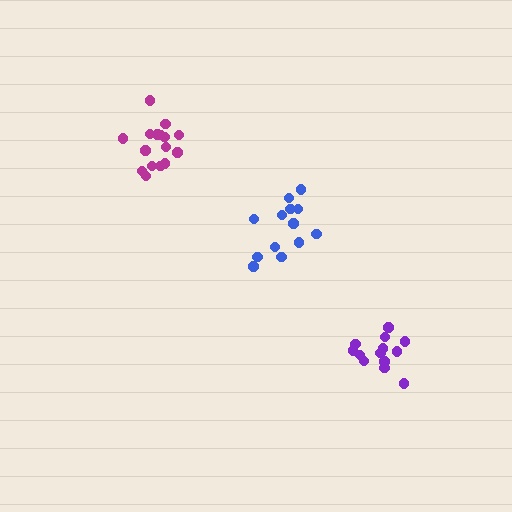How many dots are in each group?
Group 1: 16 dots, Group 2: 13 dots, Group 3: 13 dots (42 total).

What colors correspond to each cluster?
The clusters are colored: magenta, purple, blue.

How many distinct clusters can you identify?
There are 3 distinct clusters.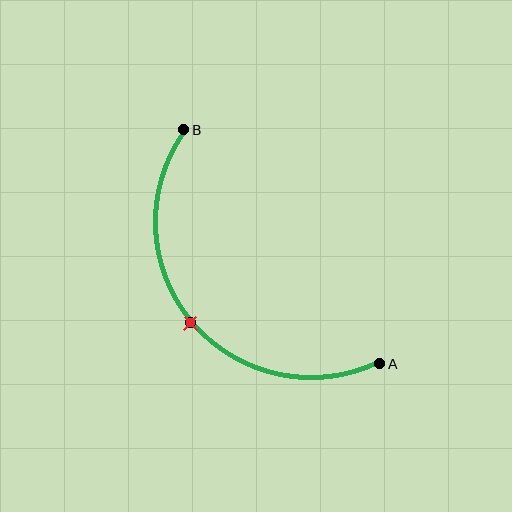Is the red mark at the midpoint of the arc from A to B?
Yes. The red mark lies on the arc at equal arc-length from both A and B — it is the arc midpoint.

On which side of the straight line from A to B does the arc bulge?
The arc bulges below and to the left of the straight line connecting A and B.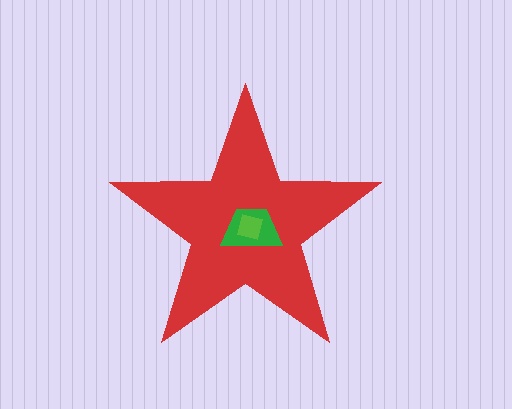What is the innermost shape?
The lime square.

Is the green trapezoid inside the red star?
Yes.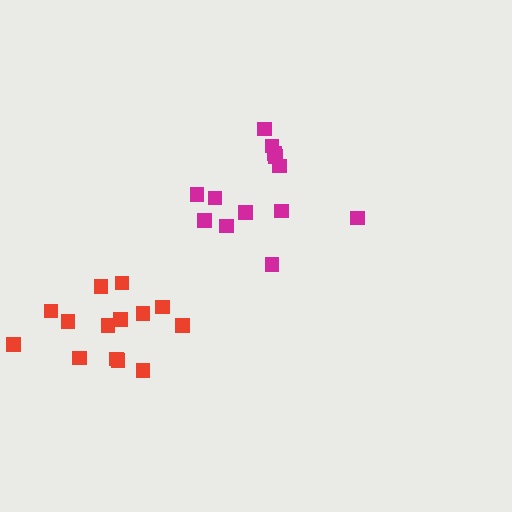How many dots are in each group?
Group 1: 13 dots, Group 2: 14 dots (27 total).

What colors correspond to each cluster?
The clusters are colored: magenta, red.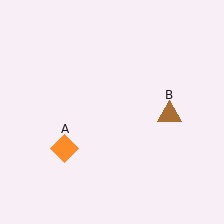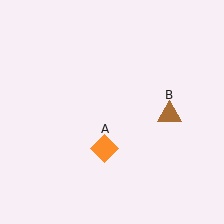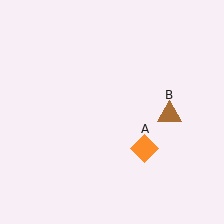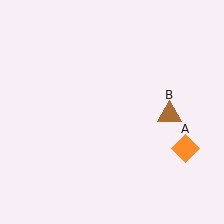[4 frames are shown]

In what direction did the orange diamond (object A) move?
The orange diamond (object A) moved right.